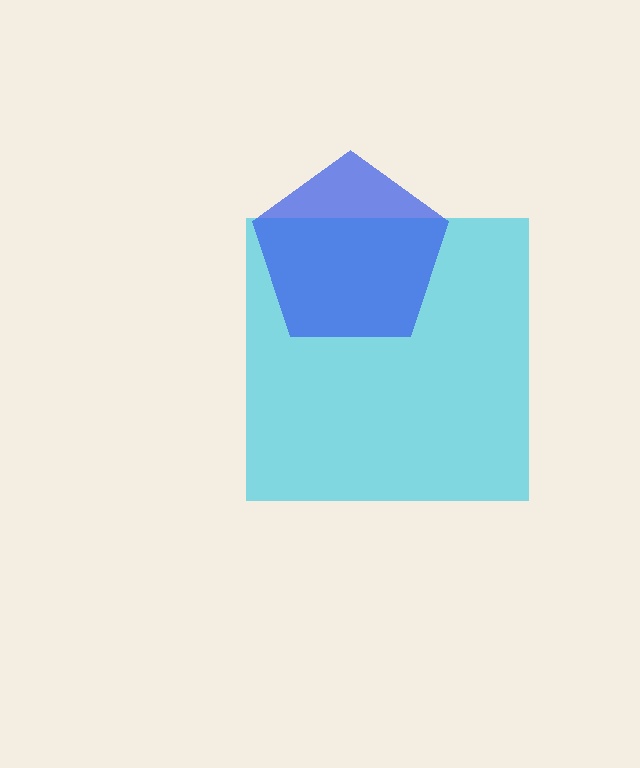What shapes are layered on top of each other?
The layered shapes are: a cyan square, a blue pentagon.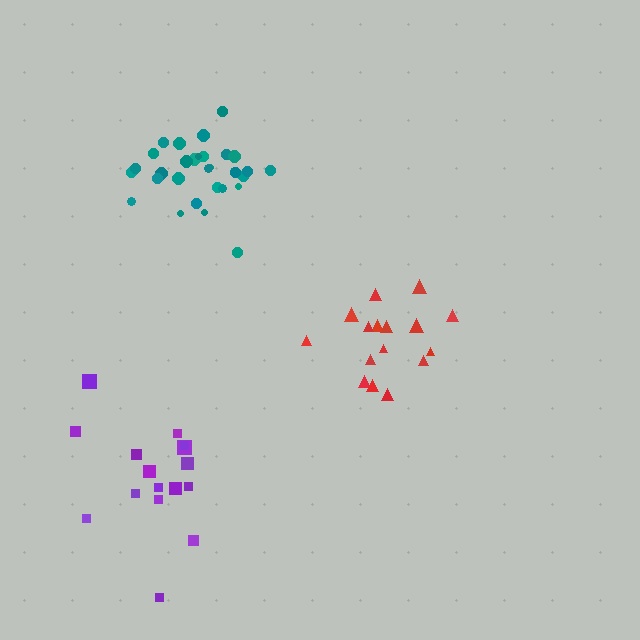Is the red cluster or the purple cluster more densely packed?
Red.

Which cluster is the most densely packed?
Teal.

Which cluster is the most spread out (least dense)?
Purple.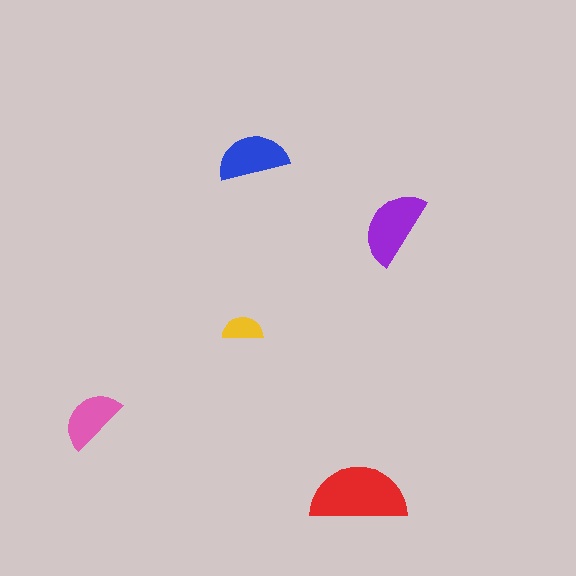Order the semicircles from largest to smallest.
the red one, the purple one, the blue one, the pink one, the yellow one.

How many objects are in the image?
There are 5 objects in the image.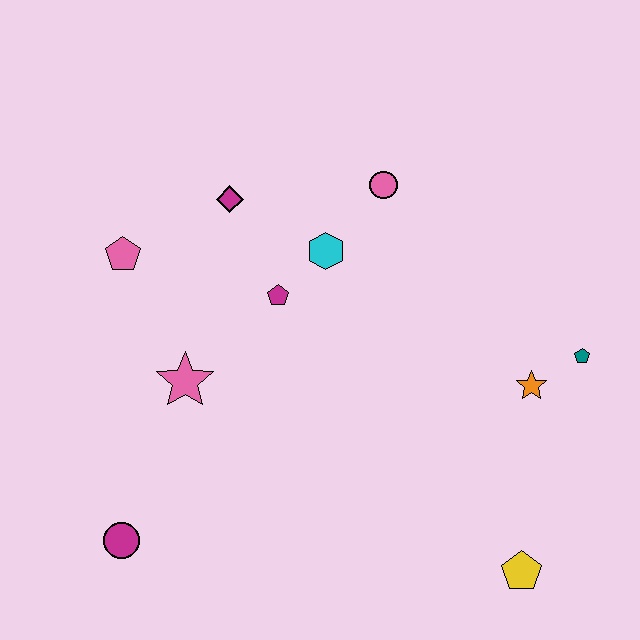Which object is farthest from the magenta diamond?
The yellow pentagon is farthest from the magenta diamond.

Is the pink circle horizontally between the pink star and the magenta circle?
No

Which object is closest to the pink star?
The magenta pentagon is closest to the pink star.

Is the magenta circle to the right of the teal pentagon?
No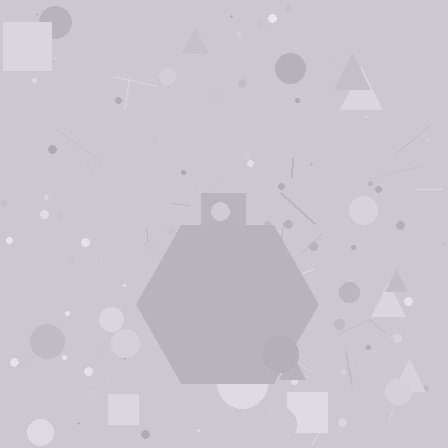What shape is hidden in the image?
A hexagon is hidden in the image.